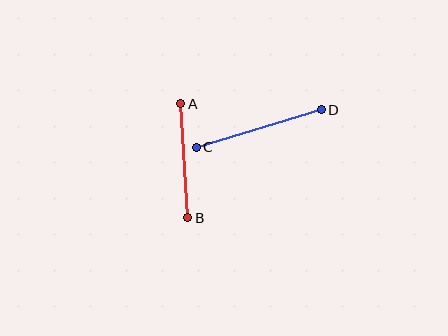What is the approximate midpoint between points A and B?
The midpoint is at approximately (184, 161) pixels.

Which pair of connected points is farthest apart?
Points C and D are farthest apart.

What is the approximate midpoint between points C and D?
The midpoint is at approximately (259, 128) pixels.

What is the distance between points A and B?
The distance is approximately 114 pixels.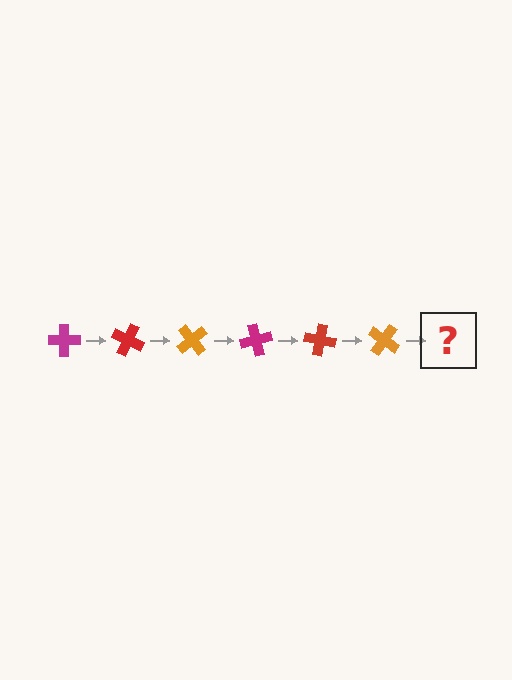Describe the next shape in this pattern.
It should be a magenta cross, rotated 150 degrees from the start.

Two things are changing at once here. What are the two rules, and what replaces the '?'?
The two rules are that it rotates 25 degrees each step and the color cycles through magenta, red, and orange. The '?' should be a magenta cross, rotated 150 degrees from the start.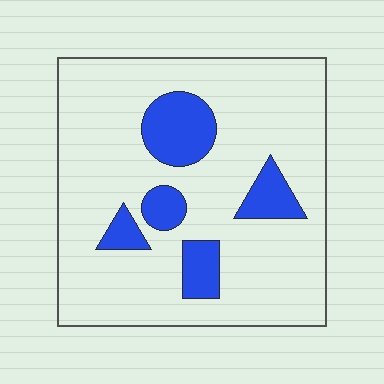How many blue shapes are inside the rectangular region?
5.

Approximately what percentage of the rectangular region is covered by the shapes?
Approximately 15%.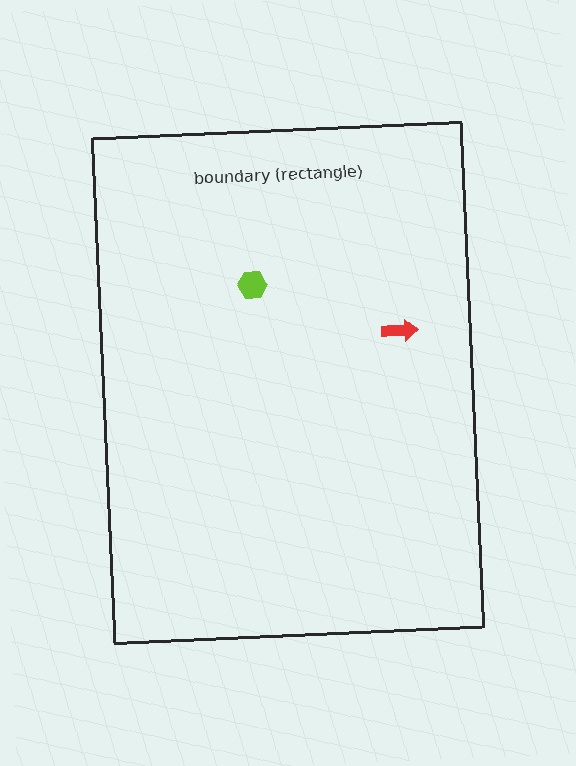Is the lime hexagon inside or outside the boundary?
Inside.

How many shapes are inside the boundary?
2 inside, 0 outside.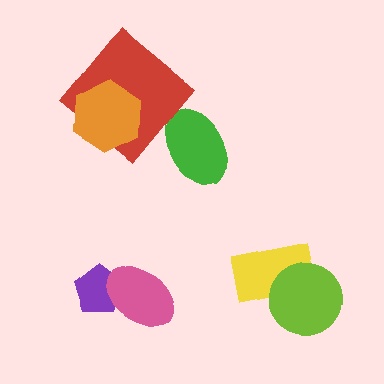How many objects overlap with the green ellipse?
0 objects overlap with the green ellipse.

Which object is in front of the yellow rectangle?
The lime circle is in front of the yellow rectangle.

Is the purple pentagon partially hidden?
Yes, it is partially covered by another shape.